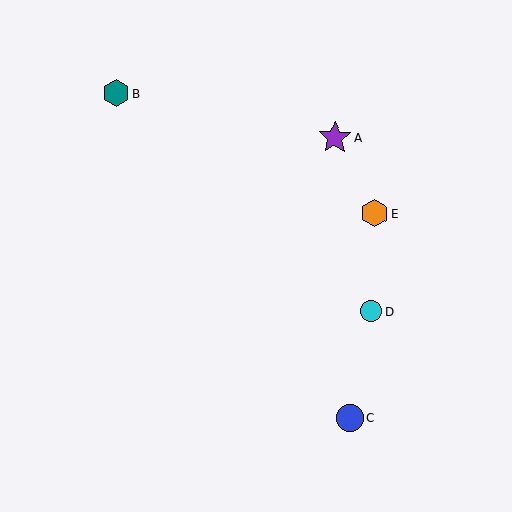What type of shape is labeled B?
Shape B is a teal hexagon.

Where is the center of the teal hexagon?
The center of the teal hexagon is at (116, 93).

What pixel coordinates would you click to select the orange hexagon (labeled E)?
Click at (374, 213) to select the orange hexagon E.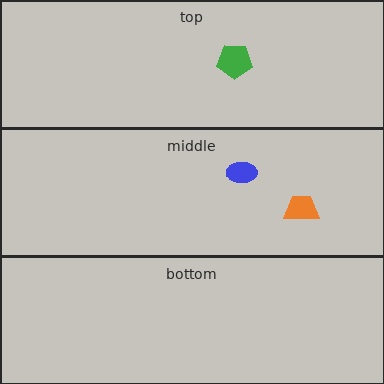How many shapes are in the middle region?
2.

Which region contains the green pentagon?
The top region.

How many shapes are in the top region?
1.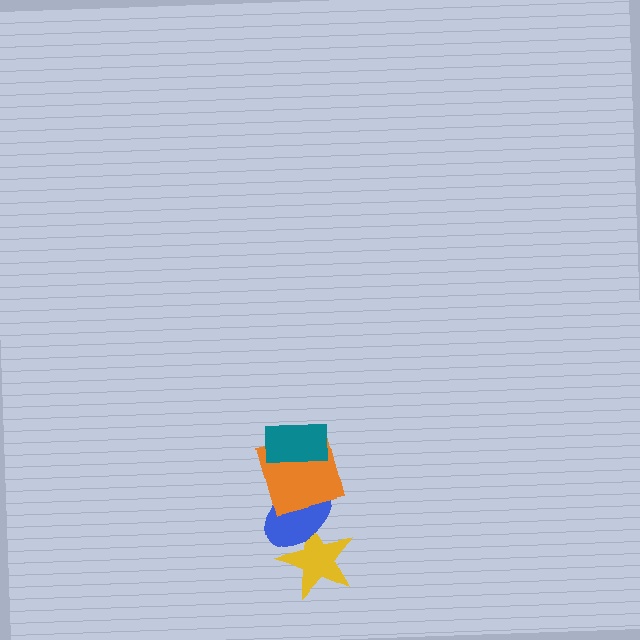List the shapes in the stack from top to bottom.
From top to bottom: the teal rectangle, the orange square, the blue ellipse, the yellow star.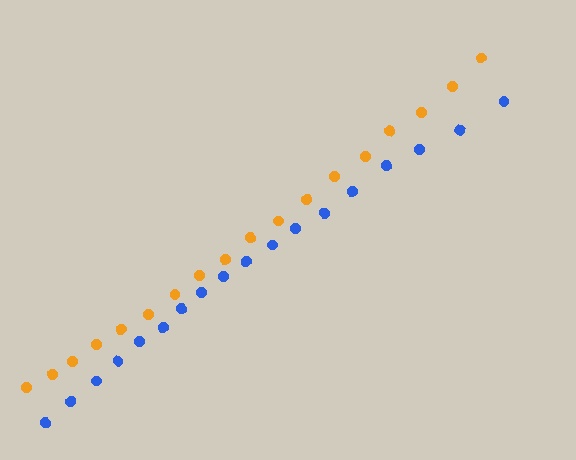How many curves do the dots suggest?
There are 2 distinct paths.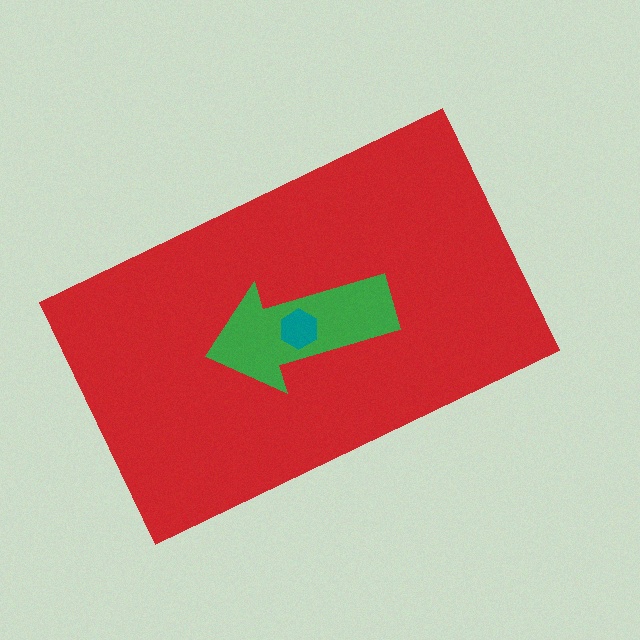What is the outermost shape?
The red rectangle.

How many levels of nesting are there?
3.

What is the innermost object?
The teal hexagon.